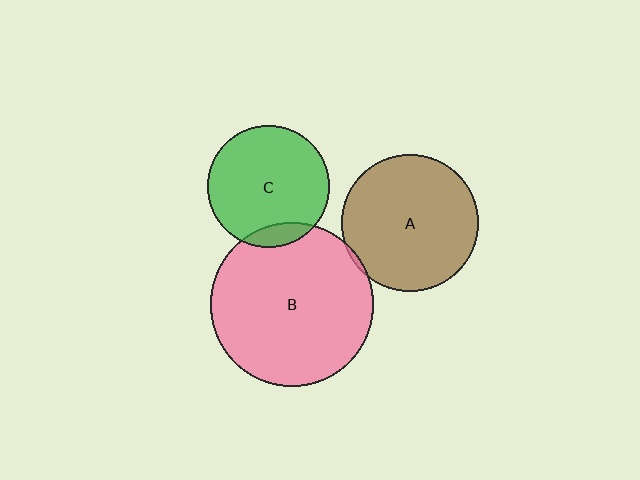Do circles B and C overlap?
Yes.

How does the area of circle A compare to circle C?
Approximately 1.2 times.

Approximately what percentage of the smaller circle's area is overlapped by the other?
Approximately 10%.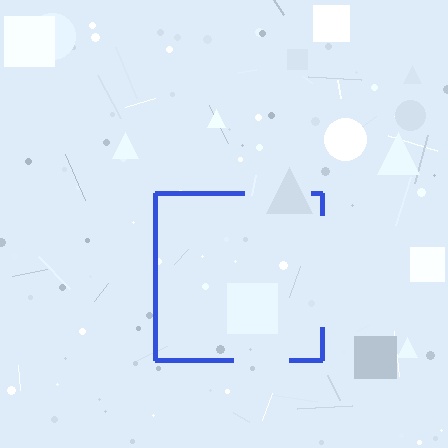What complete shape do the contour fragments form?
The contour fragments form a square.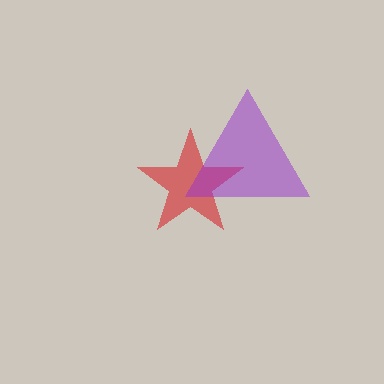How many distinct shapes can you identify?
There are 2 distinct shapes: a red star, a purple triangle.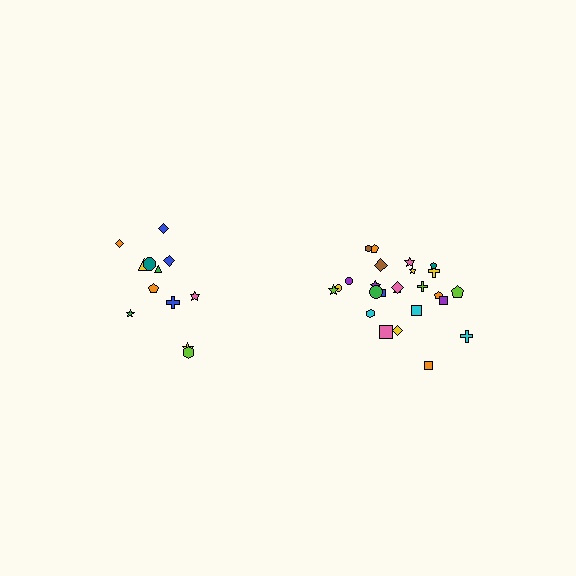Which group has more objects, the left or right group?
The right group.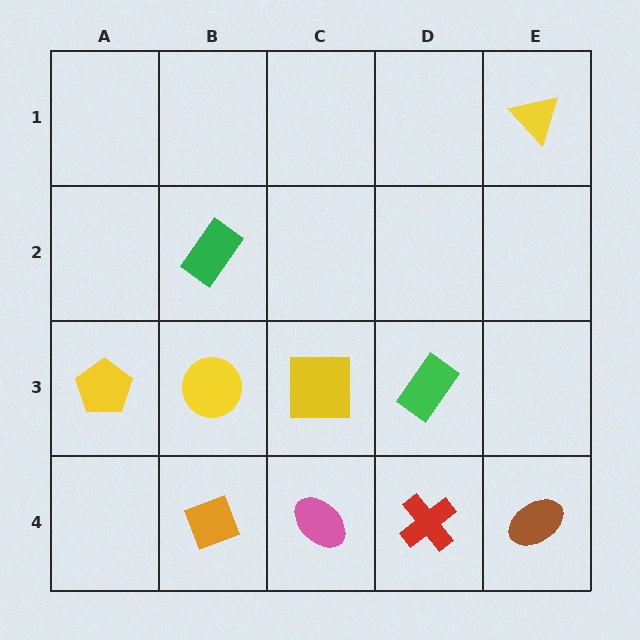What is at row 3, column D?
A green rectangle.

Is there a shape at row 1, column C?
No, that cell is empty.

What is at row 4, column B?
An orange diamond.